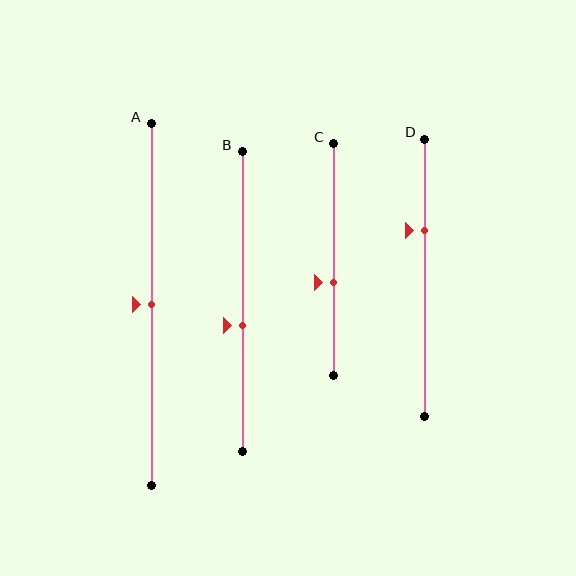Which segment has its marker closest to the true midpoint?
Segment A has its marker closest to the true midpoint.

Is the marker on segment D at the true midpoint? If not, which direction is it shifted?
No, the marker on segment D is shifted upward by about 17% of the segment length.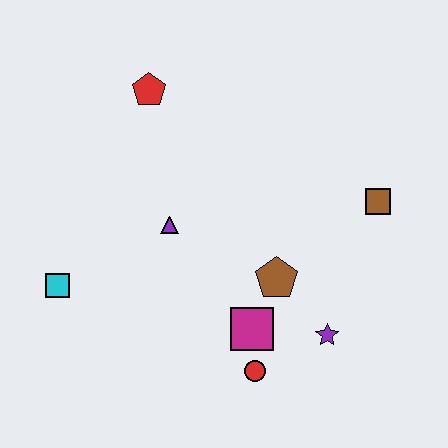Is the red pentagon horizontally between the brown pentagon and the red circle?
No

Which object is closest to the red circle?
The magenta square is closest to the red circle.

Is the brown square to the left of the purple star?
No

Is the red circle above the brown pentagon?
No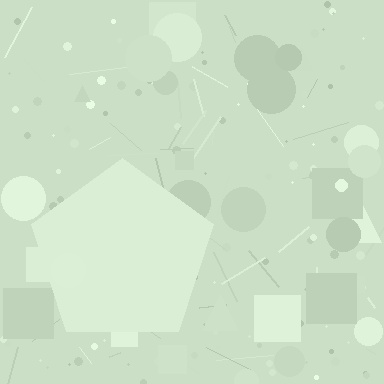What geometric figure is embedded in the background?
A pentagon is embedded in the background.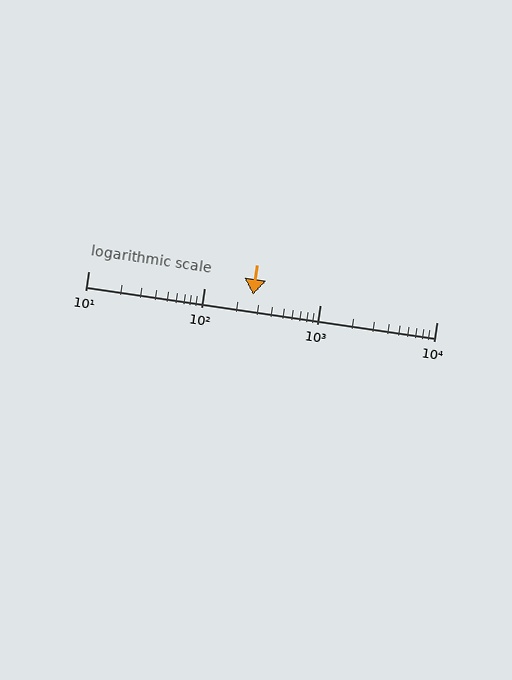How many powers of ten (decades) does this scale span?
The scale spans 3 decades, from 10 to 10000.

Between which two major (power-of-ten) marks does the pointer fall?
The pointer is between 100 and 1000.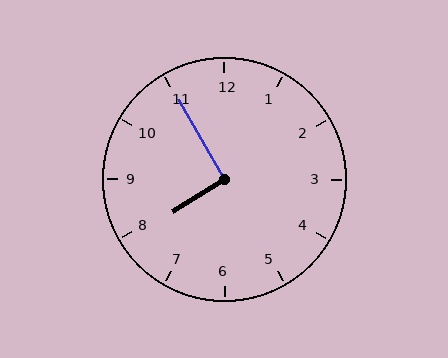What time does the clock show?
7:55.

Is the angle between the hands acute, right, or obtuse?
It is right.